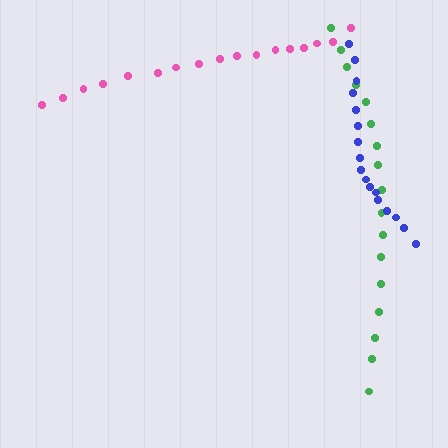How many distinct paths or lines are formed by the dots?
There are 3 distinct paths.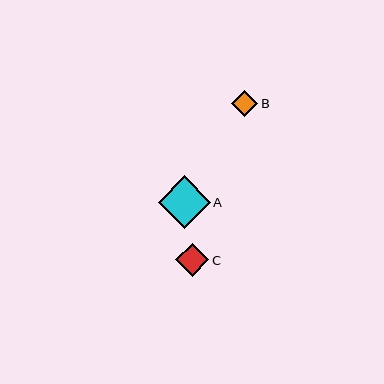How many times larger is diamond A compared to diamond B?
Diamond A is approximately 2.0 times the size of diamond B.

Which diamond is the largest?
Diamond A is the largest with a size of approximately 52 pixels.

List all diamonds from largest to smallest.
From largest to smallest: A, C, B.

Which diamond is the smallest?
Diamond B is the smallest with a size of approximately 26 pixels.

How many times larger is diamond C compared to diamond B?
Diamond C is approximately 1.3 times the size of diamond B.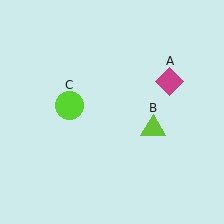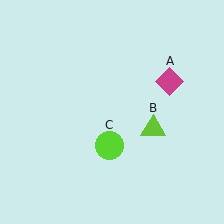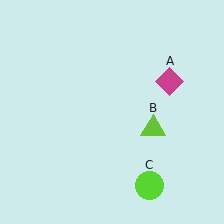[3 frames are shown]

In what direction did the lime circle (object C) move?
The lime circle (object C) moved down and to the right.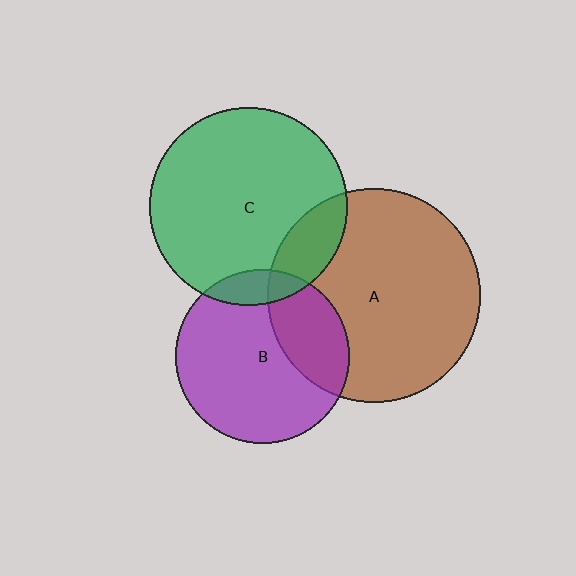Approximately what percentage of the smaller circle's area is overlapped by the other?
Approximately 30%.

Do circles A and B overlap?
Yes.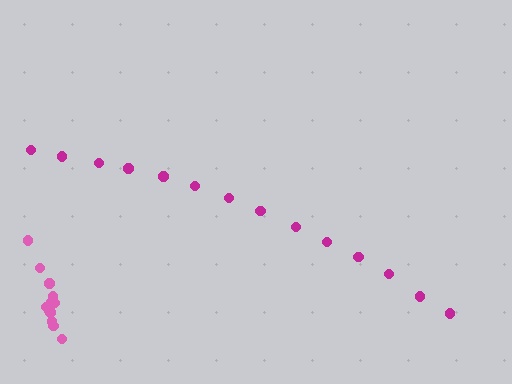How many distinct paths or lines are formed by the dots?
There are 2 distinct paths.